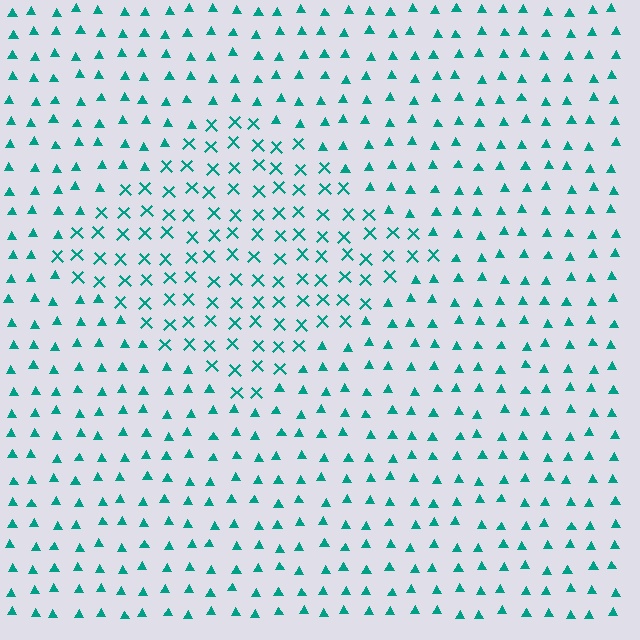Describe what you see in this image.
The image is filled with small teal elements arranged in a uniform grid. A diamond-shaped region contains X marks, while the surrounding area contains triangles. The boundary is defined purely by the change in element shape.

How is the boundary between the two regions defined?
The boundary is defined by a change in element shape: X marks inside vs. triangles outside. All elements share the same color and spacing.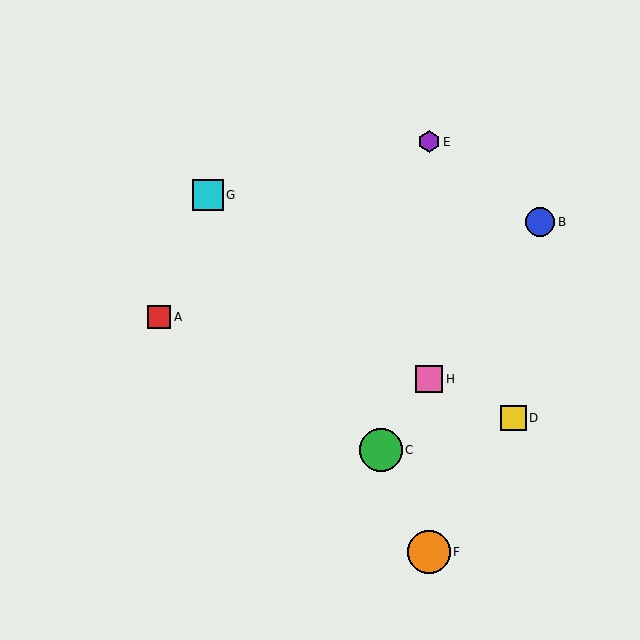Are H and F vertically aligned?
Yes, both are at x≈429.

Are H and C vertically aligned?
No, H is at x≈429 and C is at x≈381.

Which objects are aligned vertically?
Objects E, F, H are aligned vertically.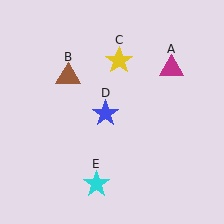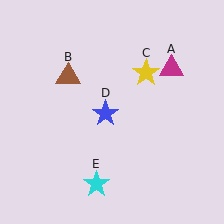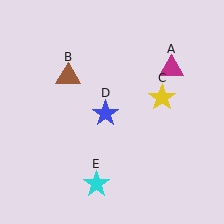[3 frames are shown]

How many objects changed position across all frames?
1 object changed position: yellow star (object C).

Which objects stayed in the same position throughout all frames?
Magenta triangle (object A) and brown triangle (object B) and blue star (object D) and cyan star (object E) remained stationary.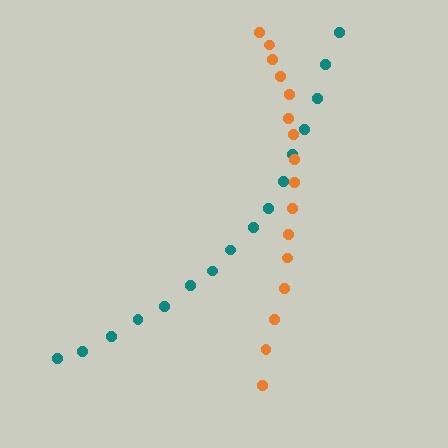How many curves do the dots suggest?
There are 2 distinct paths.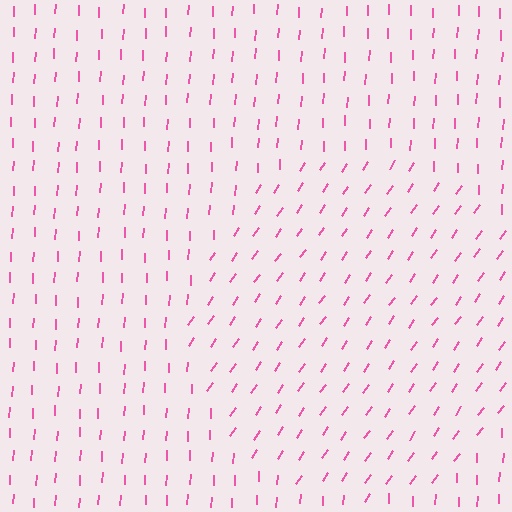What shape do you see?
I see a circle.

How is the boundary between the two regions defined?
The boundary is defined purely by a change in line orientation (approximately 31 degrees difference). All lines are the same color and thickness.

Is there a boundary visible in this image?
Yes, there is a texture boundary formed by a change in line orientation.